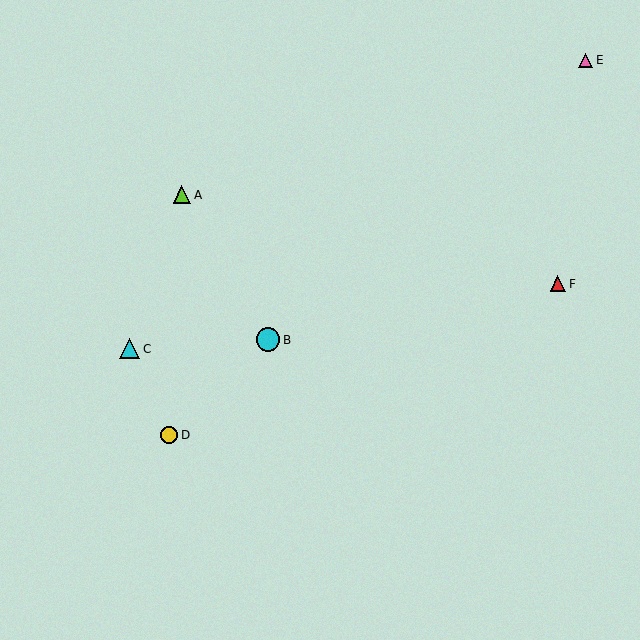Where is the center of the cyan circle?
The center of the cyan circle is at (268, 340).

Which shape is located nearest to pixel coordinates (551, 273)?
The red triangle (labeled F) at (558, 284) is nearest to that location.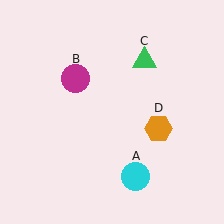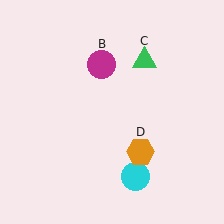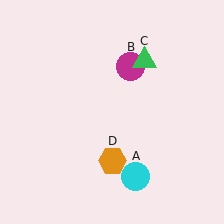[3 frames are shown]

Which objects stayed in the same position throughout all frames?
Cyan circle (object A) and green triangle (object C) remained stationary.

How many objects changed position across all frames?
2 objects changed position: magenta circle (object B), orange hexagon (object D).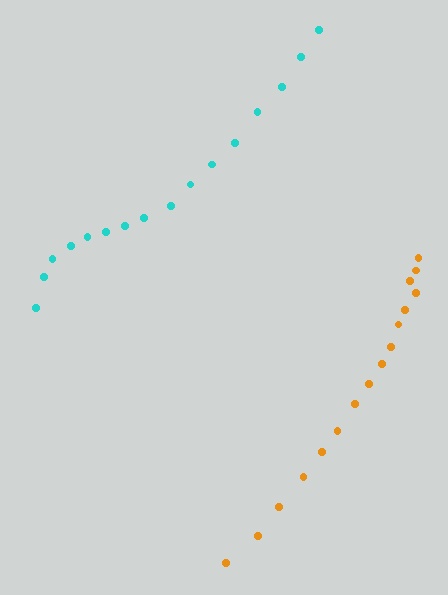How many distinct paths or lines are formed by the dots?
There are 2 distinct paths.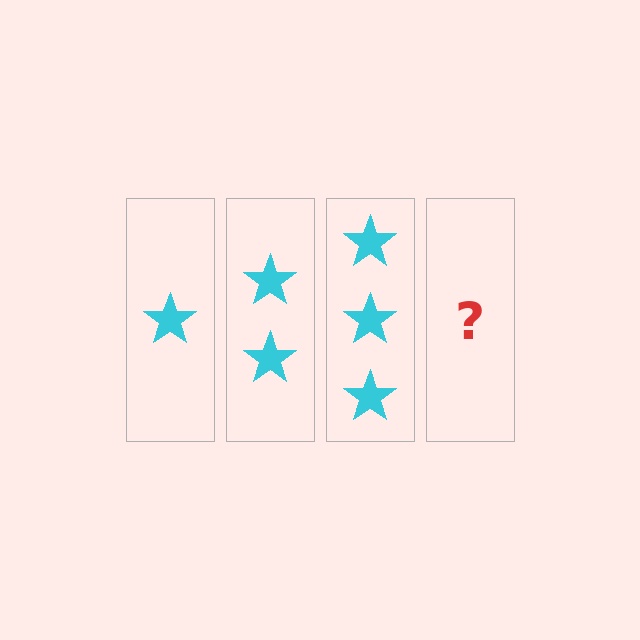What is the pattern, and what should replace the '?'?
The pattern is that each step adds one more star. The '?' should be 4 stars.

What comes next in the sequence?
The next element should be 4 stars.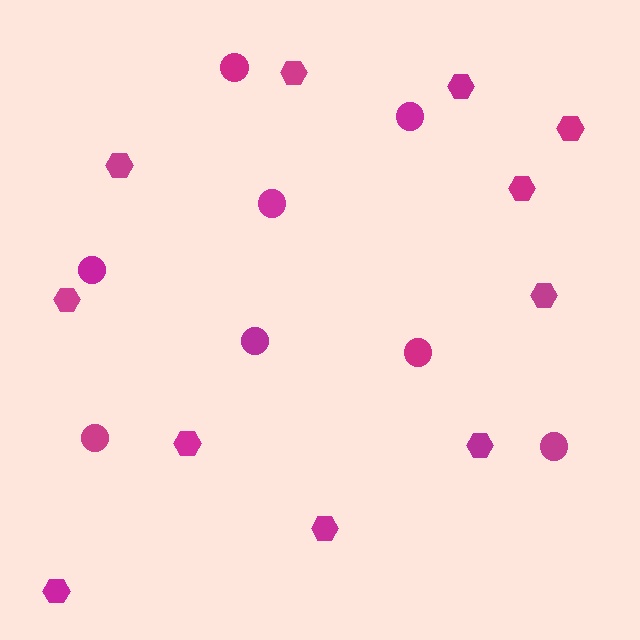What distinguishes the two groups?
There are 2 groups: one group of circles (8) and one group of hexagons (11).